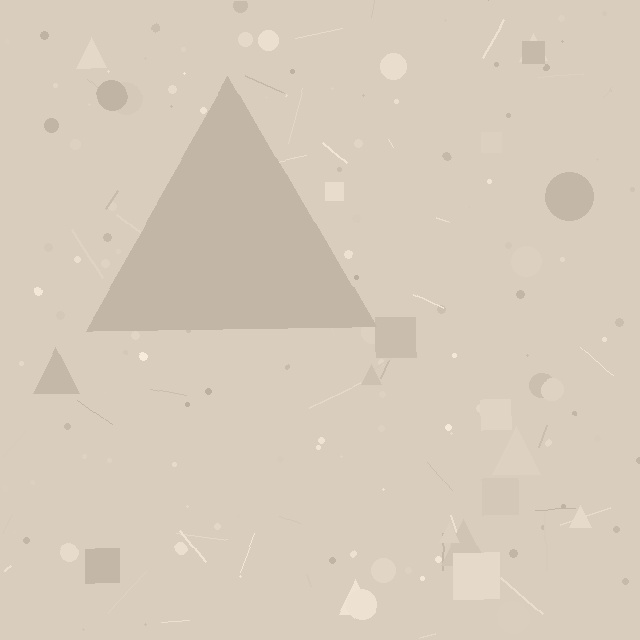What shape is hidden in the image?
A triangle is hidden in the image.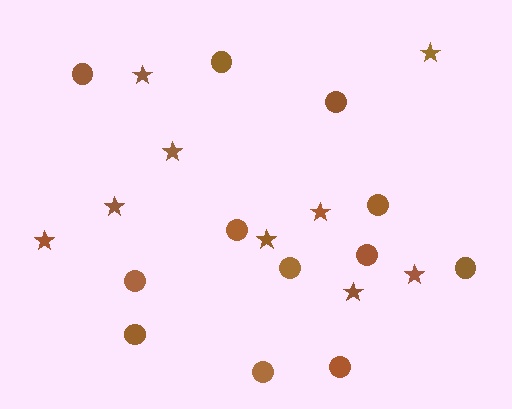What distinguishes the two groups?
There are 2 groups: one group of stars (9) and one group of circles (12).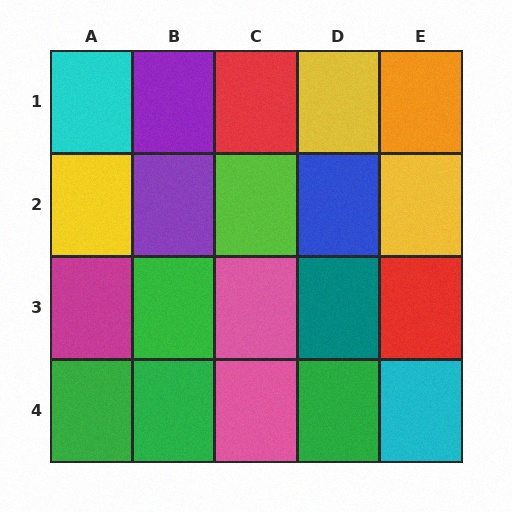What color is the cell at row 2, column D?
Blue.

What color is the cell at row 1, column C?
Red.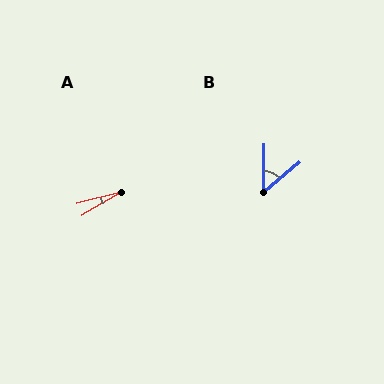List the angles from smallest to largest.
A (16°), B (49°).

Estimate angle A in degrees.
Approximately 16 degrees.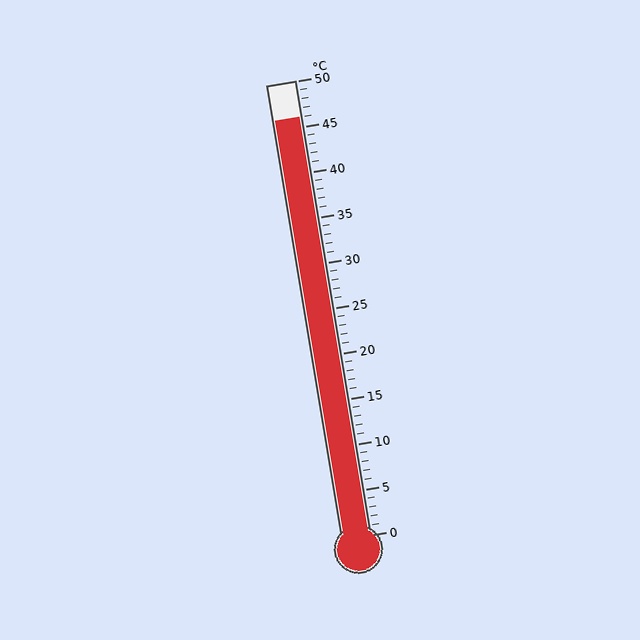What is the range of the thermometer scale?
The thermometer scale ranges from 0°C to 50°C.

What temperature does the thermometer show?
The thermometer shows approximately 46°C.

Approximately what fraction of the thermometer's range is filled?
The thermometer is filled to approximately 90% of its range.